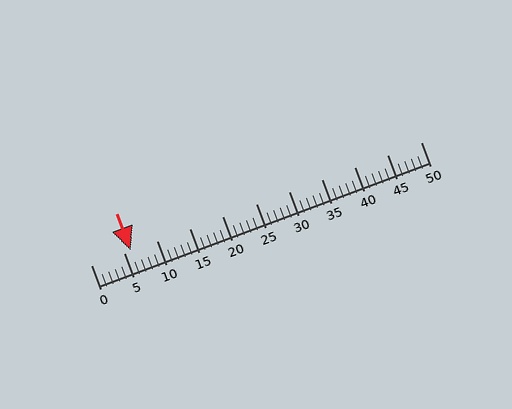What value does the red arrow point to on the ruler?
The red arrow points to approximately 6.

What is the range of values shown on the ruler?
The ruler shows values from 0 to 50.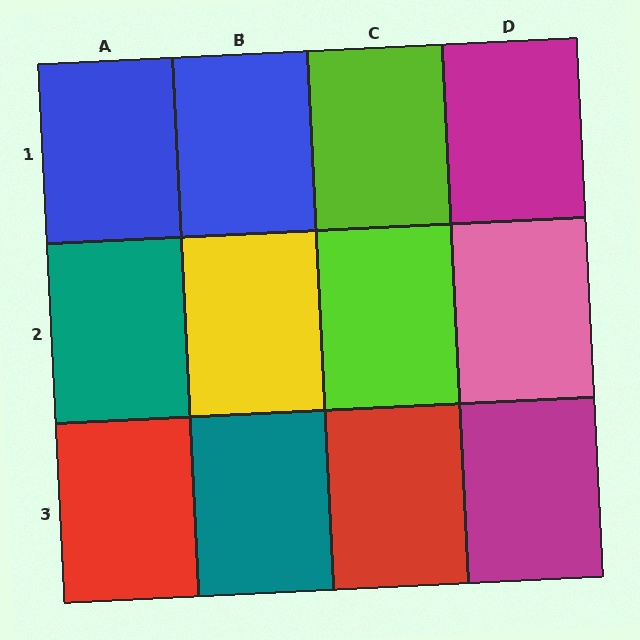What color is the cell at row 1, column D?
Magenta.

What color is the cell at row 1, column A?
Blue.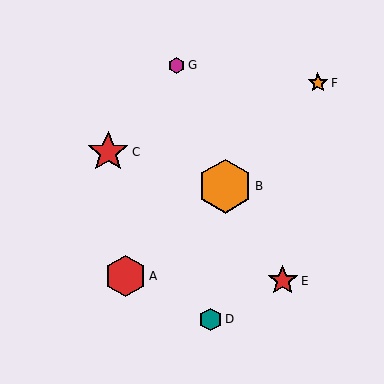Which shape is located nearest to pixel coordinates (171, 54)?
The magenta hexagon (labeled G) at (177, 65) is nearest to that location.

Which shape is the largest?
The orange hexagon (labeled B) is the largest.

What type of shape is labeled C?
Shape C is a red star.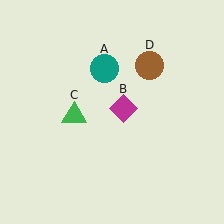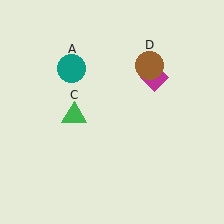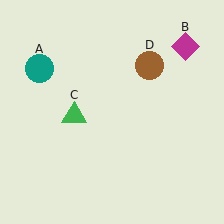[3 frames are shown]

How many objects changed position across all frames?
2 objects changed position: teal circle (object A), magenta diamond (object B).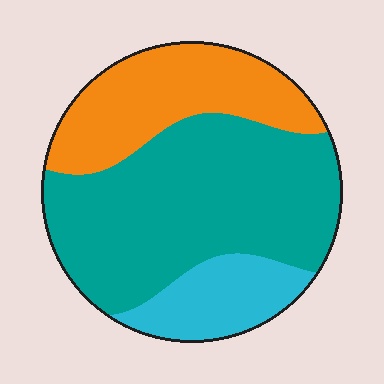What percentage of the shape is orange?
Orange takes up between a quarter and a half of the shape.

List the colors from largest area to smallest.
From largest to smallest: teal, orange, cyan.